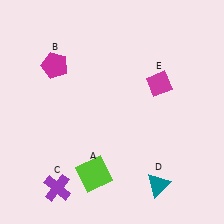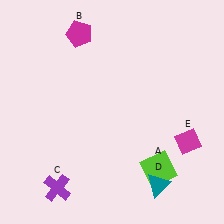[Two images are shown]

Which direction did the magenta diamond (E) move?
The magenta diamond (E) moved down.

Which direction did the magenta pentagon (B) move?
The magenta pentagon (B) moved up.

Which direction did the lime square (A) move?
The lime square (A) moved right.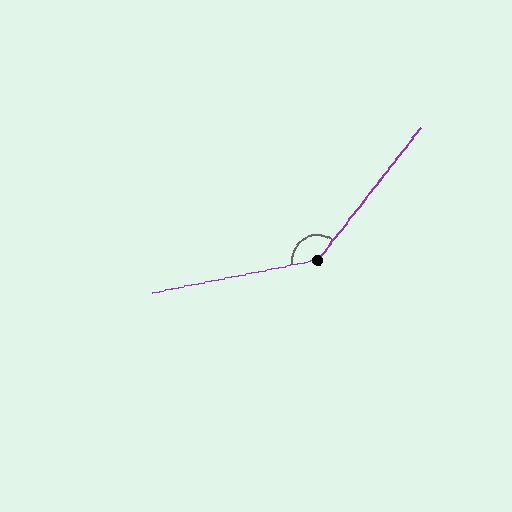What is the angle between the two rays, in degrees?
Approximately 139 degrees.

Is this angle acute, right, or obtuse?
It is obtuse.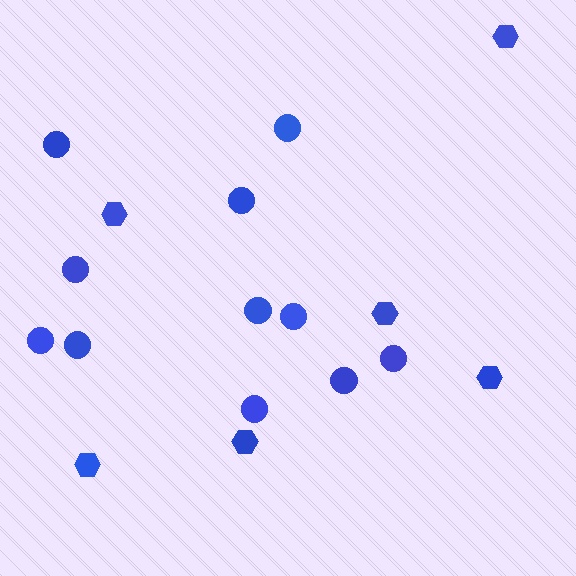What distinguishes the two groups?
There are 2 groups: one group of circles (11) and one group of hexagons (6).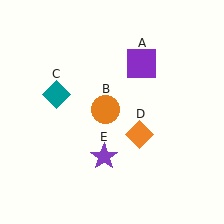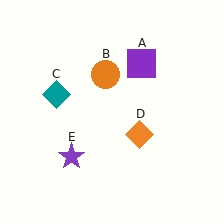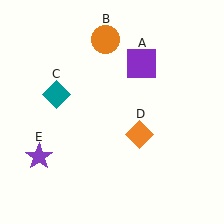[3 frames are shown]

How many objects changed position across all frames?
2 objects changed position: orange circle (object B), purple star (object E).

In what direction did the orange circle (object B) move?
The orange circle (object B) moved up.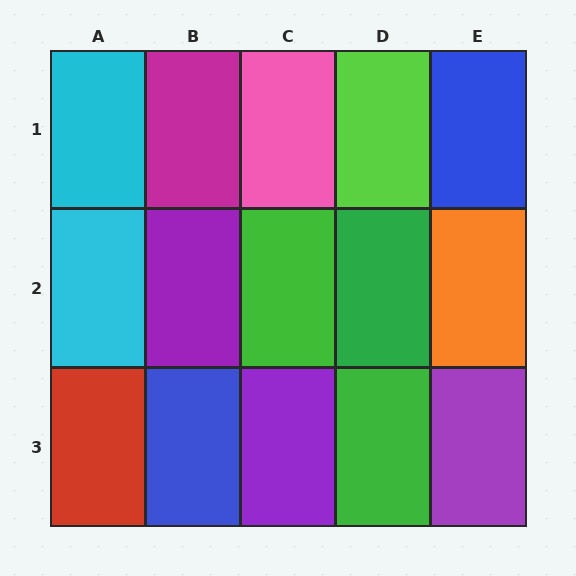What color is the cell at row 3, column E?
Purple.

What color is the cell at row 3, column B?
Blue.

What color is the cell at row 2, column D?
Green.